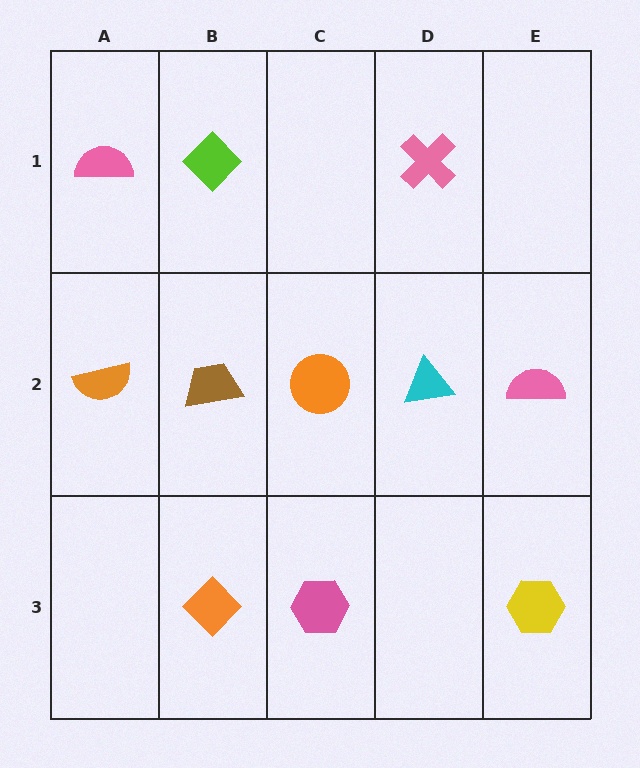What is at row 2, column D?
A cyan triangle.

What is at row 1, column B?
A lime diamond.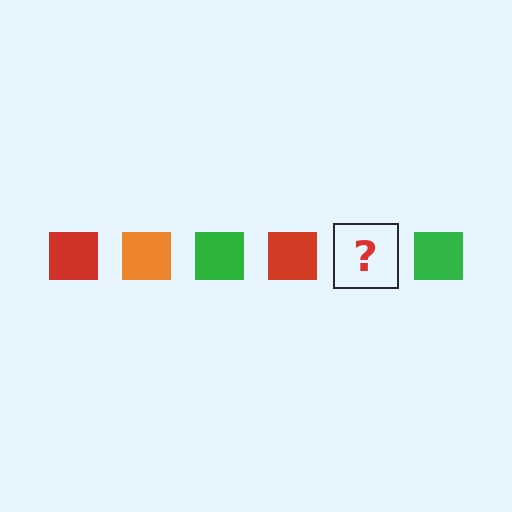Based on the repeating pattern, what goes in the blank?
The blank should be an orange square.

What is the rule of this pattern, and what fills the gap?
The rule is that the pattern cycles through red, orange, green squares. The gap should be filled with an orange square.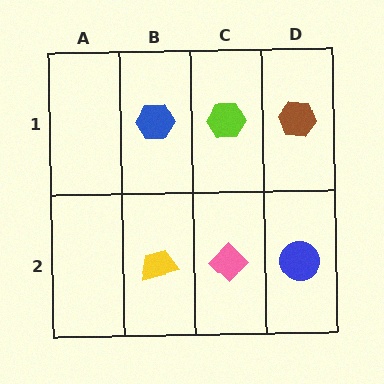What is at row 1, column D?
A brown hexagon.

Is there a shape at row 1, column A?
No, that cell is empty.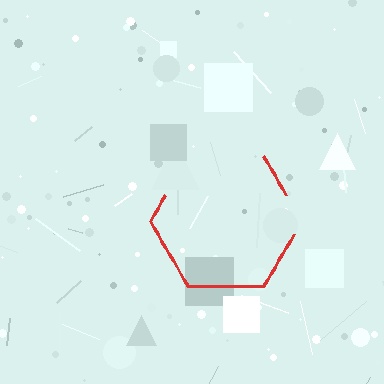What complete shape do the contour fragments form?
The contour fragments form a hexagon.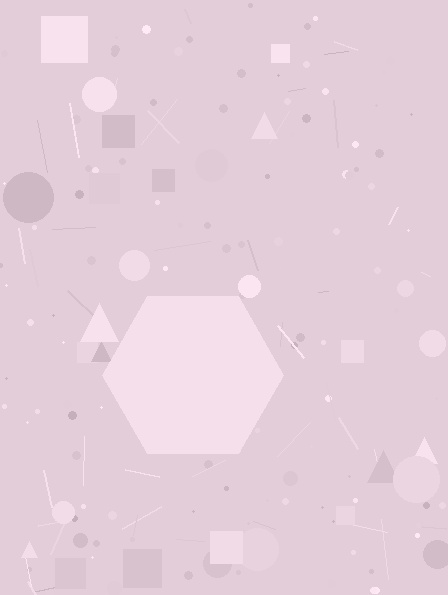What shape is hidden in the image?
A hexagon is hidden in the image.